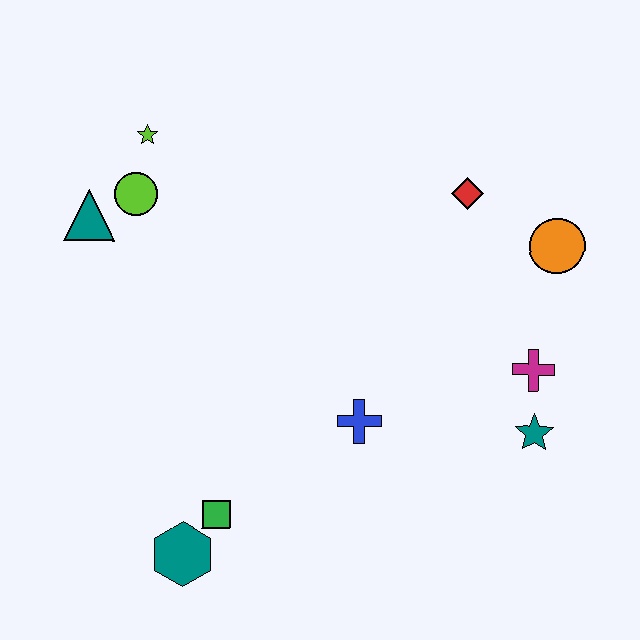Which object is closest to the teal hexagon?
The green square is closest to the teal hexagon.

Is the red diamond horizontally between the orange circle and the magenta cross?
No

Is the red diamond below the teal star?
No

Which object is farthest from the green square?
The orange circle is farthest from the green square.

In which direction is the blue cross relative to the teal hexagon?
The blue cross is to the right of the teal hexagon.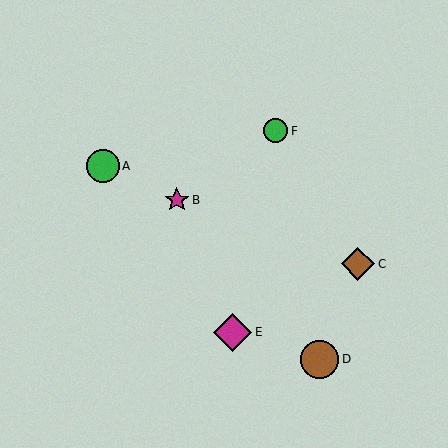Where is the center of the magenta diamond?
The center of the magenta diamond is at (233, 332).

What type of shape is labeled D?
Shape D is a brown circle.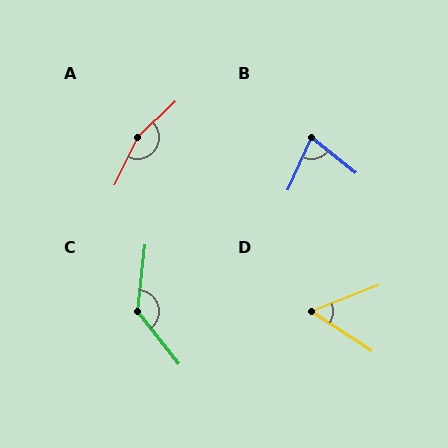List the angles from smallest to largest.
D (55°), B (75°), C (136°), A (160°).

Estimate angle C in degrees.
Approximately 136 degrees.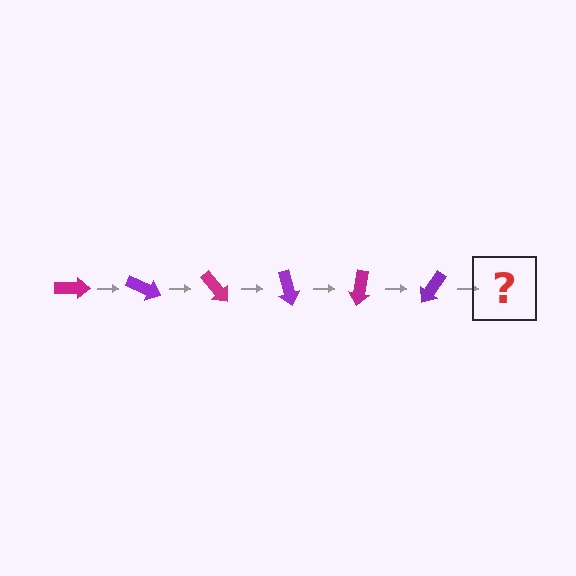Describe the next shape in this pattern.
It should be a magenta arrow, rotated 150 degrees from the start.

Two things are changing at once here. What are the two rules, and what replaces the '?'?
The two rules are that it rotates 25 degrees each step and the color cycles through magenta and purple. The '?' should be a magenta arrow, rotated 150 degrees from the start.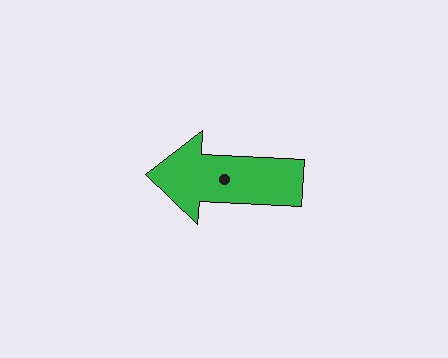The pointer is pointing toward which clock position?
Roughly 9 o'clock.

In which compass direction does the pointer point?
West.